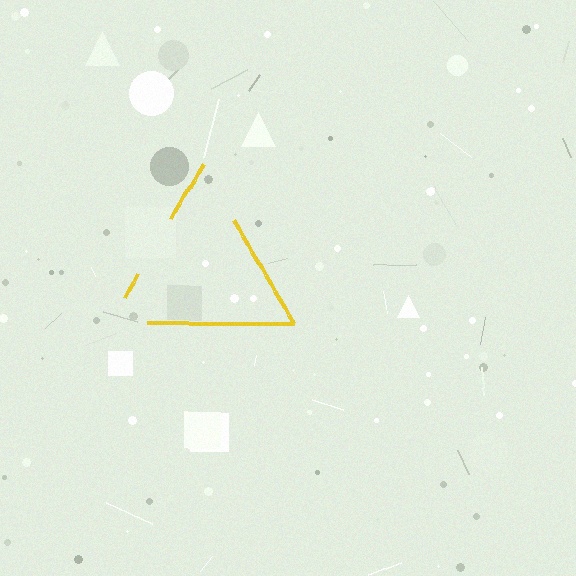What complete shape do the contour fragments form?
The contour fragments form a triangle.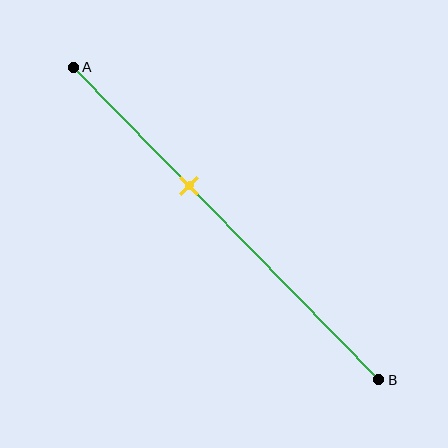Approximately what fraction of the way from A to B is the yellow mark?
The yellow mark is approximately 40% of the way from A to B.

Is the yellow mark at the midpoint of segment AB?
No, the mark is at about 40% from A, not at the 50% midpoint.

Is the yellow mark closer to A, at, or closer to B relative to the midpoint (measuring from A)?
The yellow mark is closer to point A than the midpoint of segment AB.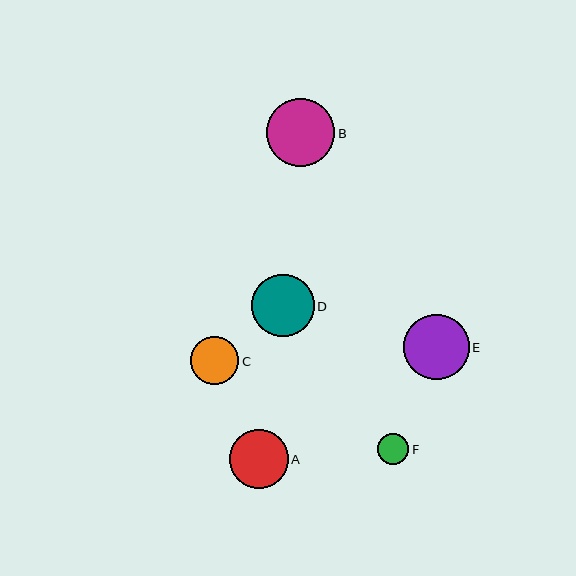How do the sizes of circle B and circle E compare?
Circle B and circle E are approximately the same size.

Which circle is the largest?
Circle B is the largest with a size of approximately 68 pixels.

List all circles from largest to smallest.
From largest to smallest: B, E, D, A, C, F.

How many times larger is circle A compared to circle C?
Circle A is approximately 1.2 times the size of circle C.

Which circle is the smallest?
Circle F is the smallest with a size of approximately 31 pixels.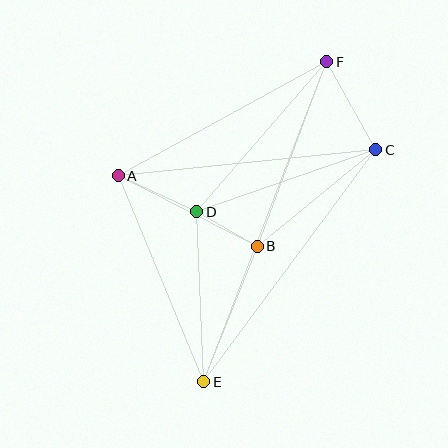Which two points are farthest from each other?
Points E and F are farthest from each other.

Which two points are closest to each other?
Points B and D are closest to each other.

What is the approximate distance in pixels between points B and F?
The distance between B and F is approximately 197 pixels.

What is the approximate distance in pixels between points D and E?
The distance between D and E is approximately 170 pixels.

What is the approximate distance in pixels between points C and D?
The distance between C and D is approximately 189 pixels.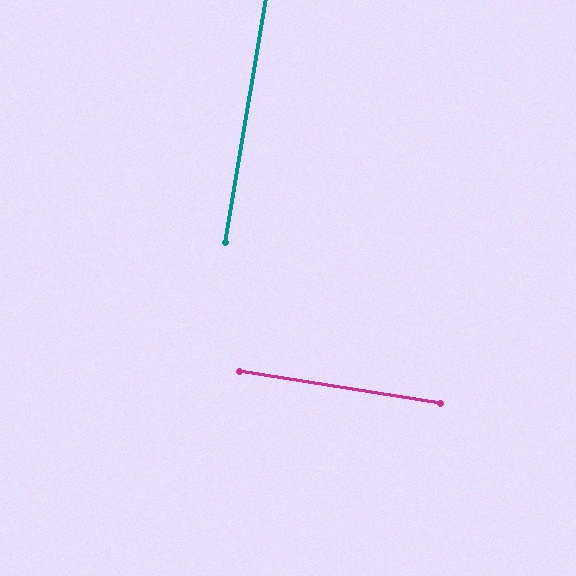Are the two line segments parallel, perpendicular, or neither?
Perpendicular — they meet at approximately 90°.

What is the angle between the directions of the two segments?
Approximately 90 degrees.